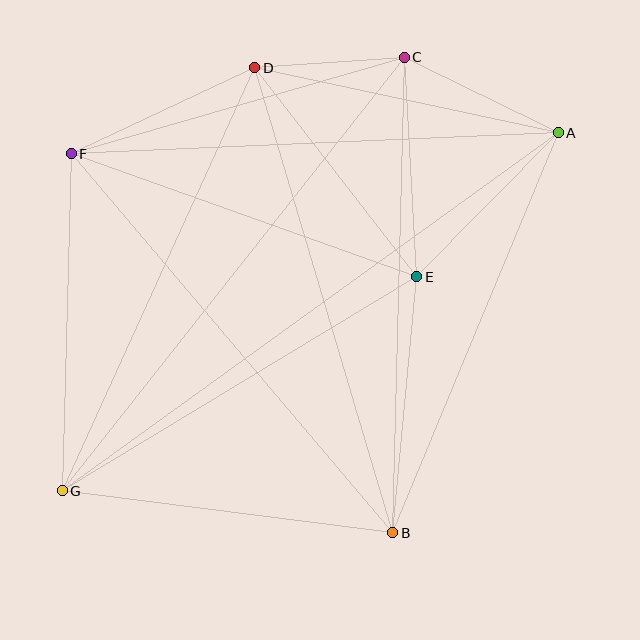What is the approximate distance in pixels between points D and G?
The distance between D and G is approximately 465 pixels.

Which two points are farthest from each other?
Points A and G are farthest from each other.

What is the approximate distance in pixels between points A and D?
The distance between A and D is approximately 310 pixels.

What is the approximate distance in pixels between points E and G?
The distance between E and G is approximately 414 pixels.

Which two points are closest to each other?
Points C and D are closest to each other.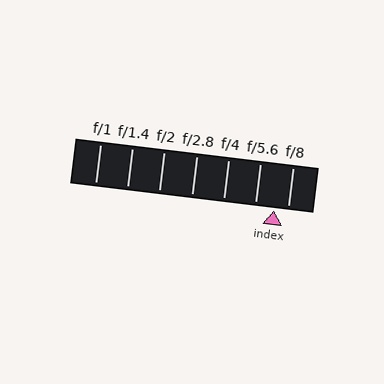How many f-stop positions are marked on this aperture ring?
There are 7 f-stop positions marked.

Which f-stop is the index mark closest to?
The index mark is closest to f/8.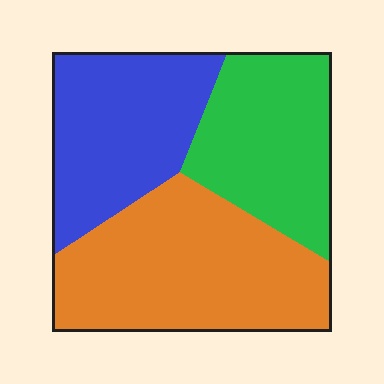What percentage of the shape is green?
Green takes up about one quarter (1/4) of the shape.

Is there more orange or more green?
Orange.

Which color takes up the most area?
Orange, at roughly 40%.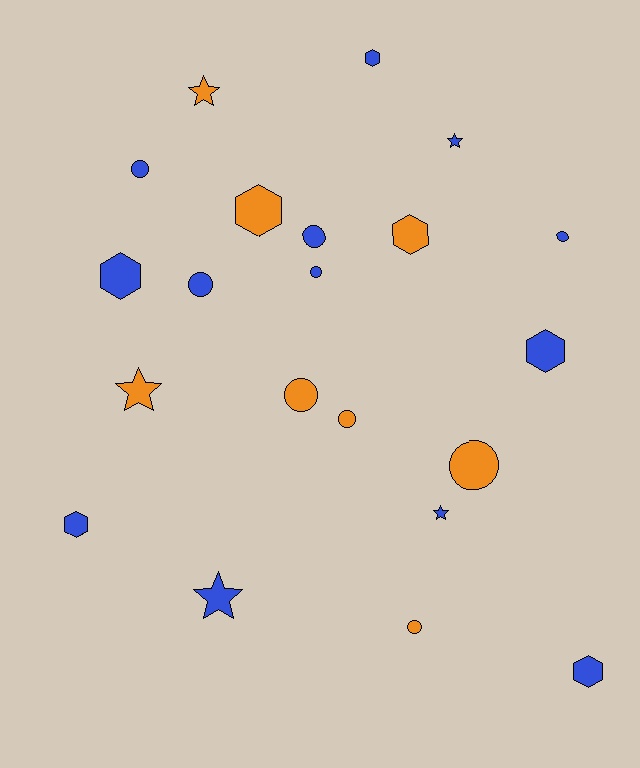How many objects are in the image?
There are 21 objects.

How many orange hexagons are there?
There are 2 orange hexagons.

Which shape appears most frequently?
Circle, with 9 objects.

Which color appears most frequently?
Blue, with 13 objects.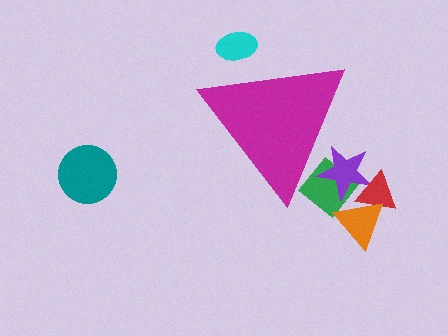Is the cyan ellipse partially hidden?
Yes, the cyan ellipse is partially hidden behind the magenta triangle.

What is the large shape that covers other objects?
A magenta triangle.